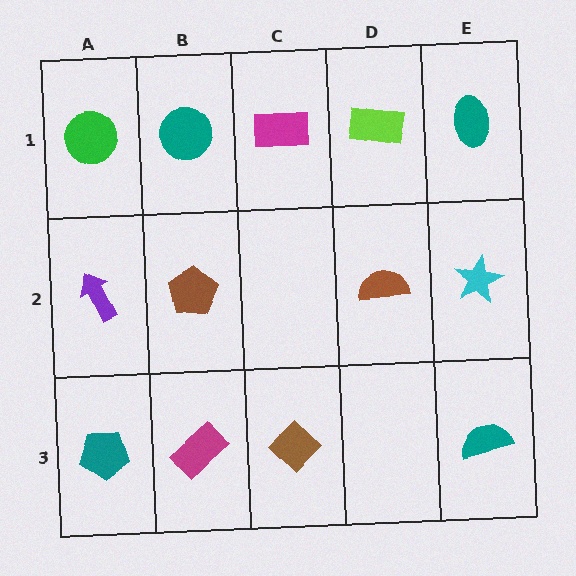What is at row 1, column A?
A green circle.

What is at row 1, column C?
A magenta rectangle.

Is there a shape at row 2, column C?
No, that cell is empty.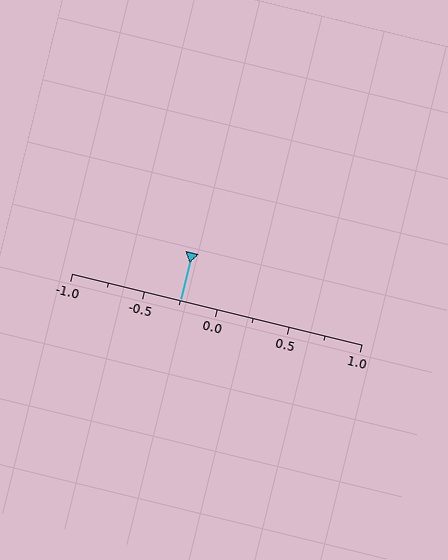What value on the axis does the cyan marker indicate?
The marker indicates approximately -0.25.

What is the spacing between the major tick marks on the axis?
The major ticks are spaced 0.5 apart.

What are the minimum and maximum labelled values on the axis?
The axis runs from -1.0 to 1.0.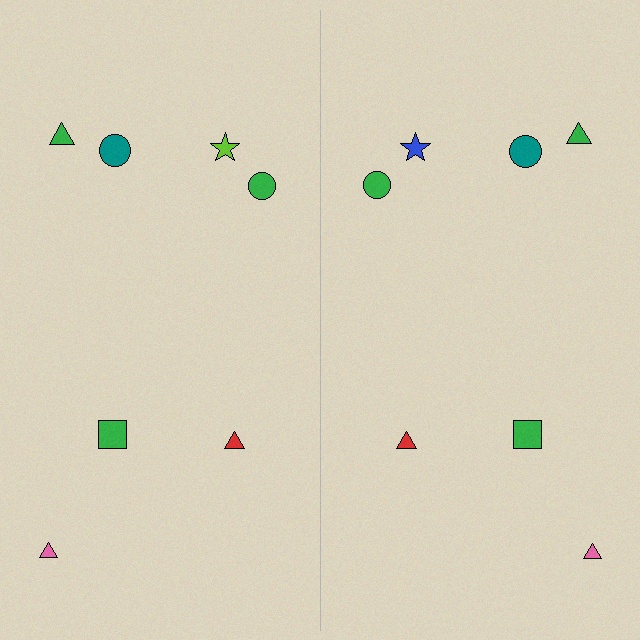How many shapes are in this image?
There are 14 shapes in this image.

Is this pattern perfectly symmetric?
No, the pattern is not perfectly symmetric. The blue star on the right side breaks the symmetry — its mirror counterpart is lime.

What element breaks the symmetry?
The blue star on the right side breaks the symmetry — its mirror counterpart is lime.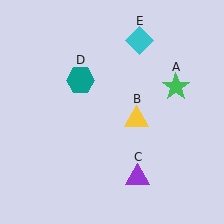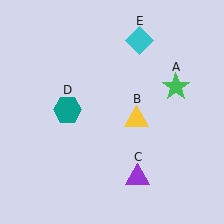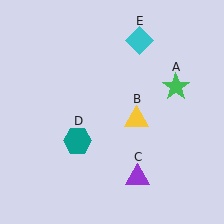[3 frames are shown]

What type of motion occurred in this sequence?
The teal hexagon (object D) rotated counterclockwise around the center of the scene.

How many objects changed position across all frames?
1 object changed position: teal hexagon (object D).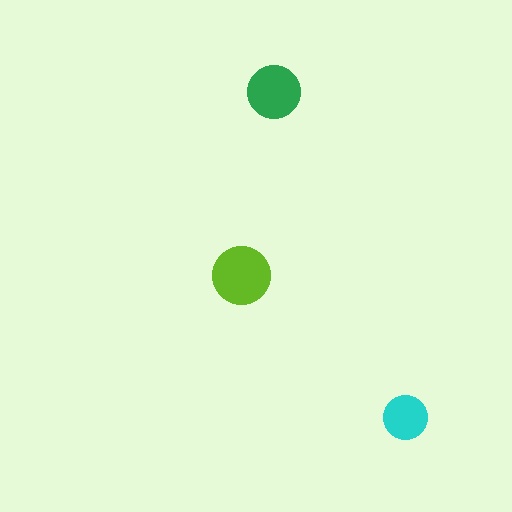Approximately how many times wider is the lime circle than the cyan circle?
About 1.5 times wider.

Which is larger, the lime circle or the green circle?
The lime one.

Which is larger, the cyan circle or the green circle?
The green one.